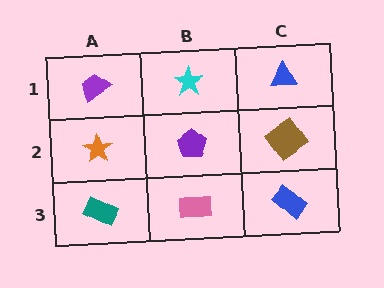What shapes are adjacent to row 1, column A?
An orange star (row 2, column A), a cyan star (row 1, column B).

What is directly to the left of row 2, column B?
An orange star.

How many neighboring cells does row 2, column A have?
3.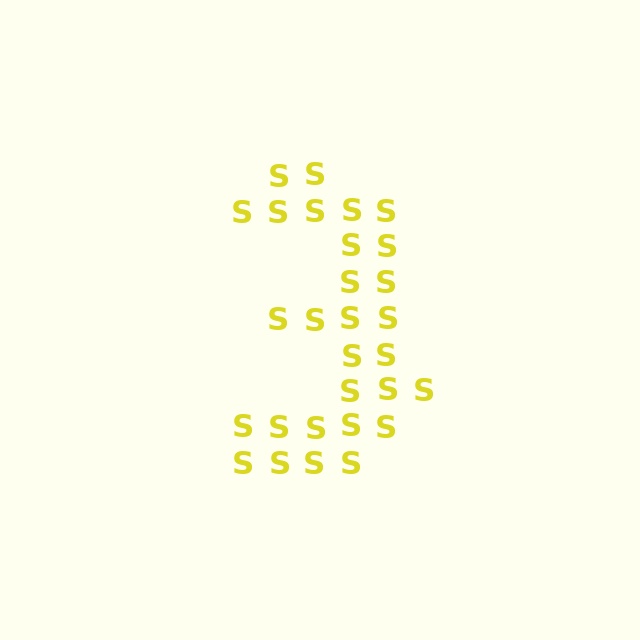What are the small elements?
The small elements are letter S's.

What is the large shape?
The large shape is the digit 3.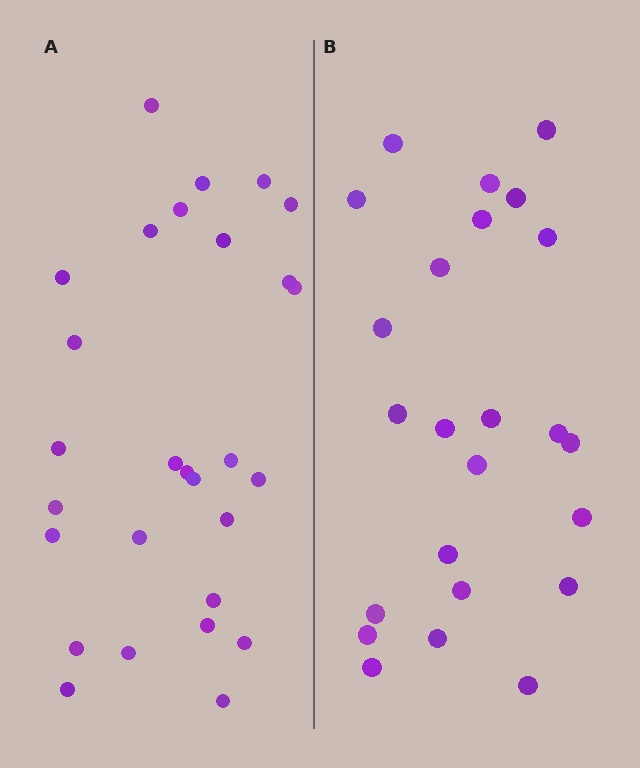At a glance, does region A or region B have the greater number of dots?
Region A (the left region) has more dots.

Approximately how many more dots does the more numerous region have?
Region A has about 4 more dots than region B.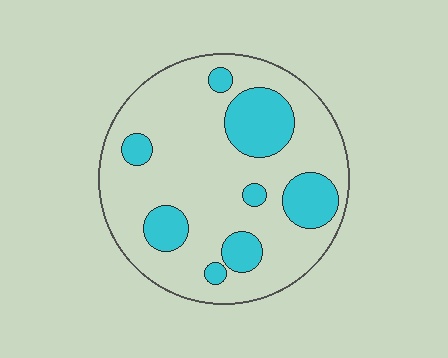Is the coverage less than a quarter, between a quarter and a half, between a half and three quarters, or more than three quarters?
Less than a quarter.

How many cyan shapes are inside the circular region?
8.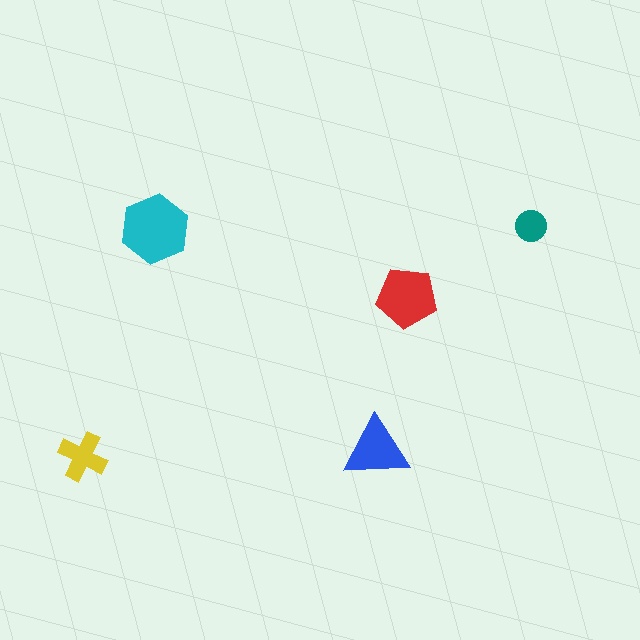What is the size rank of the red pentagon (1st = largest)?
2nd.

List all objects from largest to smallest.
The cyan hexagon, the red pentagon, the blue triangle, the yellow cross, the teal circle.